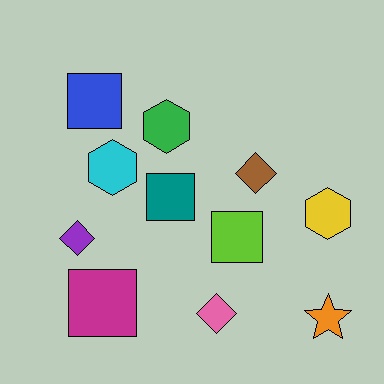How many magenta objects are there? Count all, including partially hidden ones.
There is 1 magenta object.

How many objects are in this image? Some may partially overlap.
There are 11 objects.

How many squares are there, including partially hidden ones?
There are 4 squares.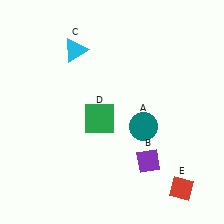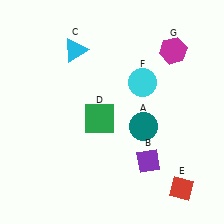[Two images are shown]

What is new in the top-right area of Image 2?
A magenta hexagon (G) was added in the top-right area of Image 2.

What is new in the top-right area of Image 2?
A cyan circle (F) was added in the top-right area of Image 2.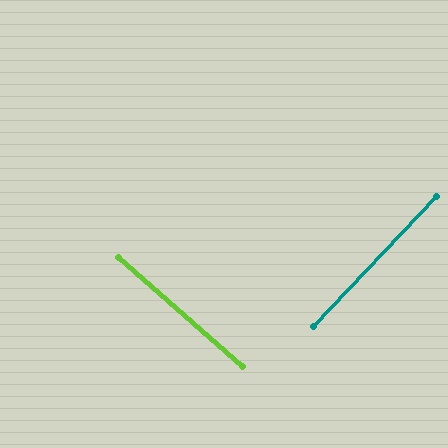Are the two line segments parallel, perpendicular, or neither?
Perpendicular — they meet at approximately 88°.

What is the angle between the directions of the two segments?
Approximately 88 degrees.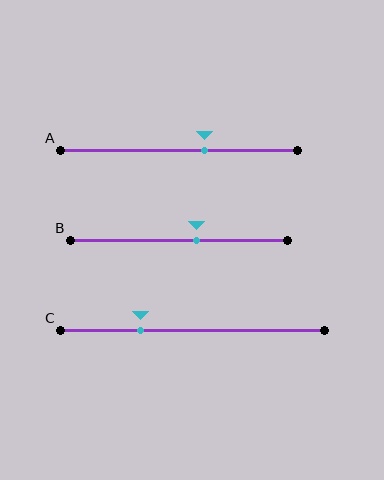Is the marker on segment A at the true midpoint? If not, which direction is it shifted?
No, the marker on segment A is shifted to the right by about 11% of the segment length.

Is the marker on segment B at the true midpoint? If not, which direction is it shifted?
No, the marker on segment B is shifted to the right by about 8% of the segment length.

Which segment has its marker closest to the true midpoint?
Segment B has its marker closest to the true midpoint.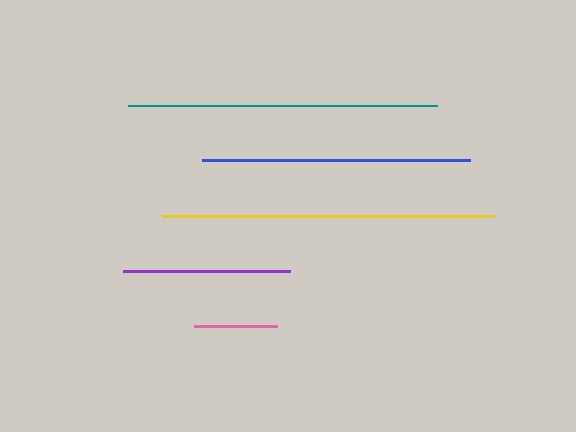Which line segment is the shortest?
The pink line is the shortest at approximately 83 pixels.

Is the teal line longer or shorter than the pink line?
The teal line is longer than the pink line.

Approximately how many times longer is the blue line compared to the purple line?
The blue line is approximately 1.6 times the length of the purple line.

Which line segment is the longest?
The yellow line is the longest at approximately 332 pixels.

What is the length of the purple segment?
The purple segment is approximately 167 pixels long.